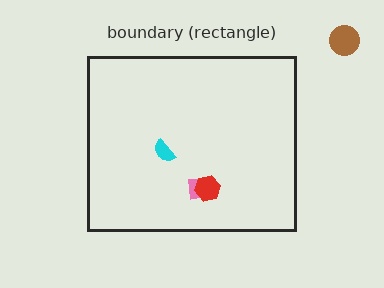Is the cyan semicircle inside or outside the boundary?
Inside.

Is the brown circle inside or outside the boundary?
Outside.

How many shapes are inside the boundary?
3 inside, 1 outside.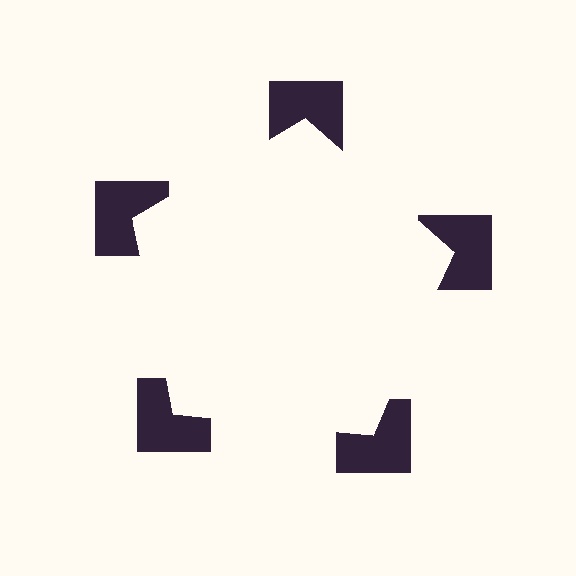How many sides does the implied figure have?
5 sides.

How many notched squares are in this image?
There are 5 — one at each vertex of the illusory pentagon.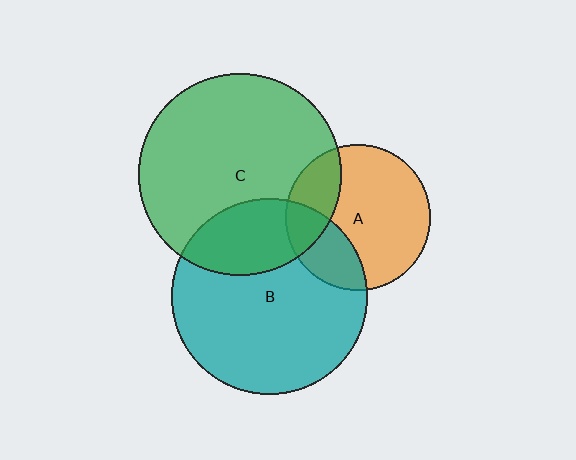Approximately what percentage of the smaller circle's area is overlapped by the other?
Approximately 25%.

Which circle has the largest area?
Circle C (green).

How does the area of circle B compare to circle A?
Approximately 1.8 times.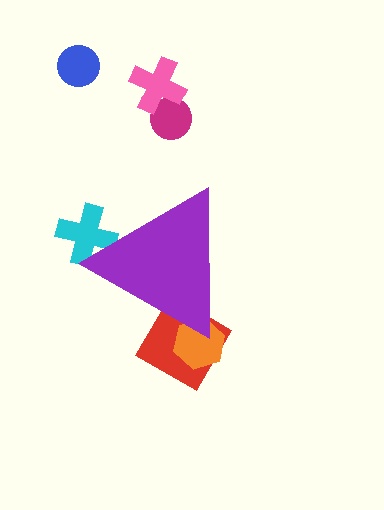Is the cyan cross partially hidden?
Yes, the cyan cross is partially hidden behind the purple triangle.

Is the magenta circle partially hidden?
No, the magenta circle is fully visible.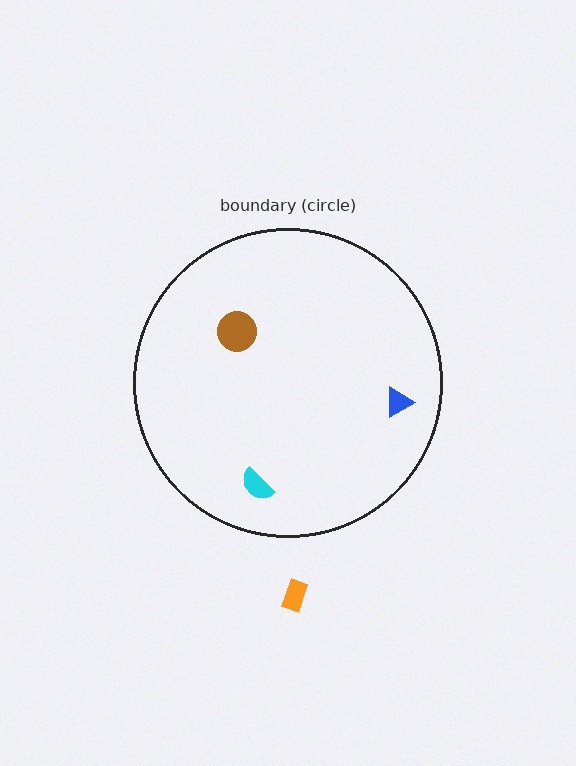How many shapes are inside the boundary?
3 inside, 1 outside.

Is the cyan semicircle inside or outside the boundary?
Inside.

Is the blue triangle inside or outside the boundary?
Inside.